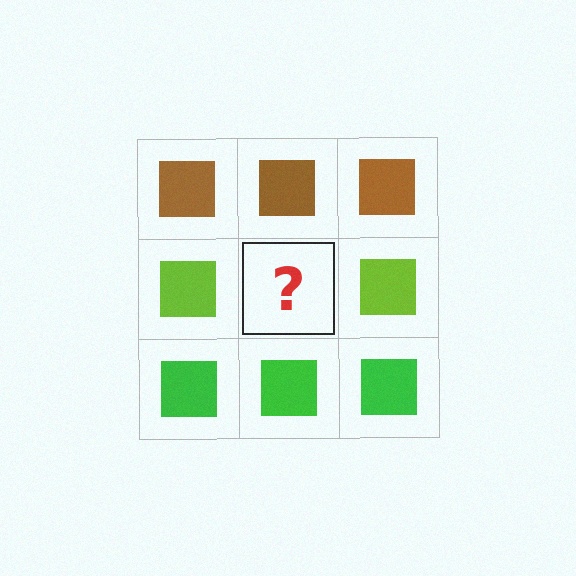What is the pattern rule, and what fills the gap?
The rule is that each row has a consistent color. The gap should be filled with a lime square.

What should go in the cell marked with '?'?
The missing cell should contain a lime square.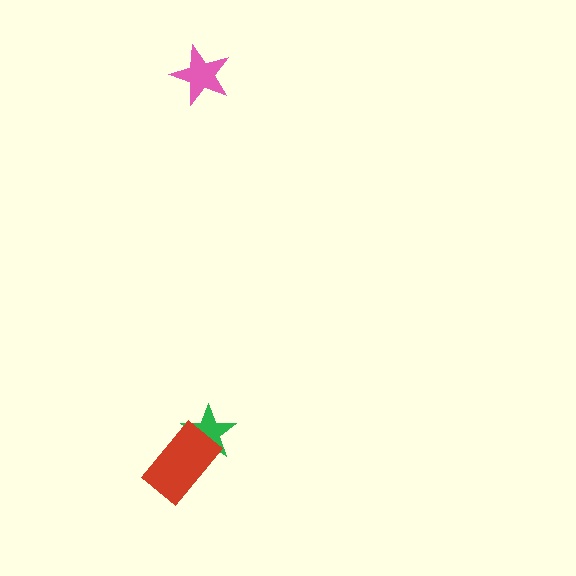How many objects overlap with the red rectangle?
1 object overlaps with the red rectangle.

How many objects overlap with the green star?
1 object overlaps with the green star.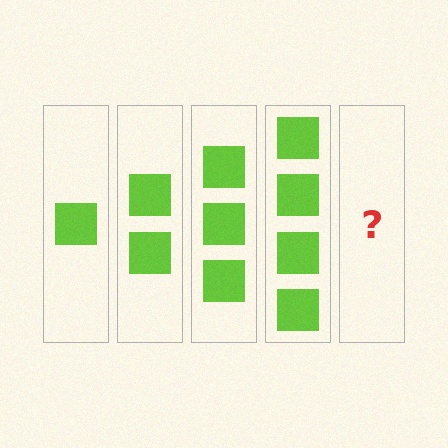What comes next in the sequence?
The next element should be 5 squares.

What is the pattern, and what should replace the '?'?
The pattern is that each step adds one more square. The '?' should be 5 squares.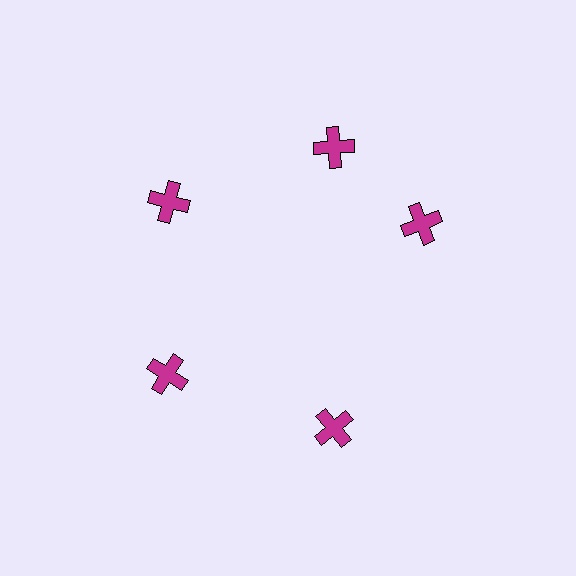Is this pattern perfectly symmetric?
No. The 5 magenta crosses are arranged in a ring, but one element near the 3 o'clock position is rotated out of alignment along the ring, breaking the 5-fold rotational symmetry.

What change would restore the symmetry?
The symmetry would be restored by rotating it back into even spacing with its neighbors so that all 5 crosses sit at equal angles and equal distance from the center.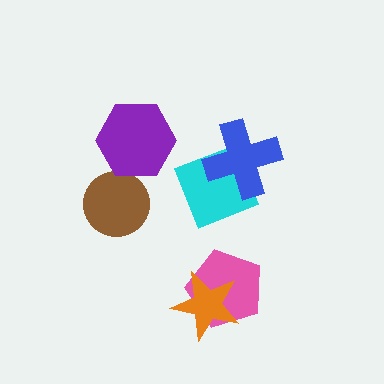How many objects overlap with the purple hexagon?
0 objects overlap with the purple hexagon.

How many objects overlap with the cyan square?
1 object overlaps with the cyan square.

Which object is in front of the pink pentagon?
The orange star is in front of the pink pentagon.